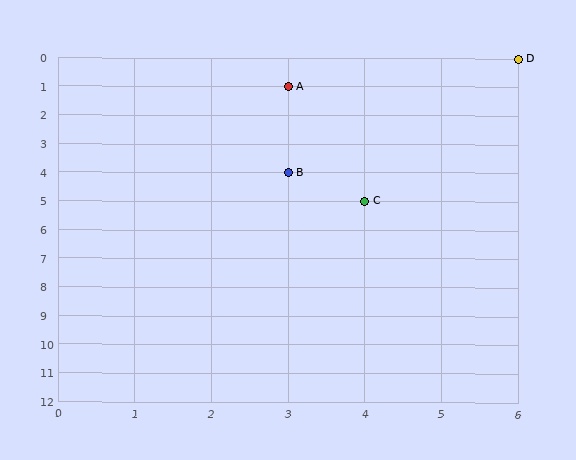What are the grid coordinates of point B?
Point B is at grid coordinates (3, 4).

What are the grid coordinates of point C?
Point C is at grid coordinates (4, 5).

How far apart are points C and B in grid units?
Points C and B are 1 column and 1 row apart (about 1.4 grid units diagonally).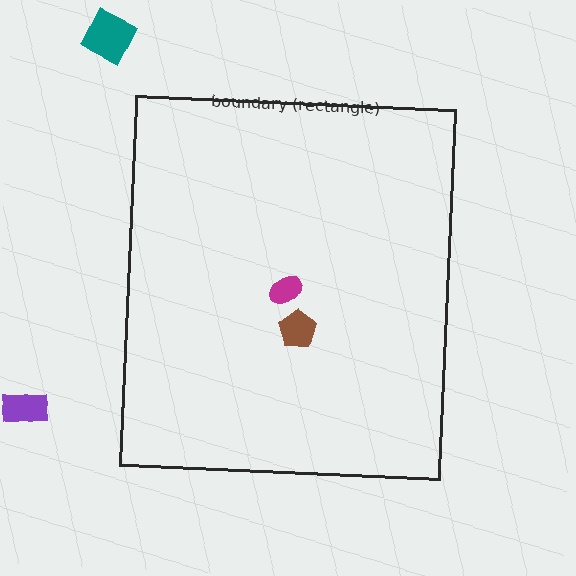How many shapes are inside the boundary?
2 inside, 2 outside.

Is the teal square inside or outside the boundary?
Outside.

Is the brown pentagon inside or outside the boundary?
Inside.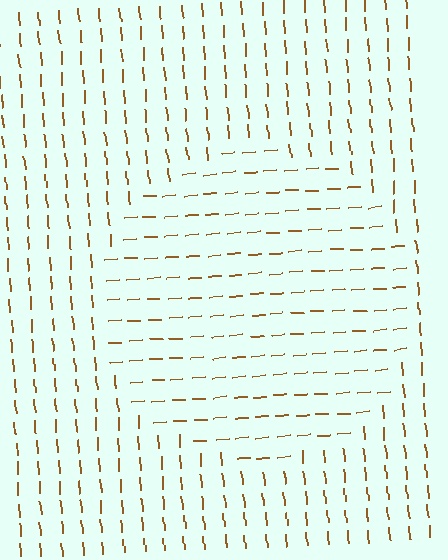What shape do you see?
I see a circle.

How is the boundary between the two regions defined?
The boundary is defined purely by a change in line orientation (approximately 90 degrees difference). All lines are the same color and thickness.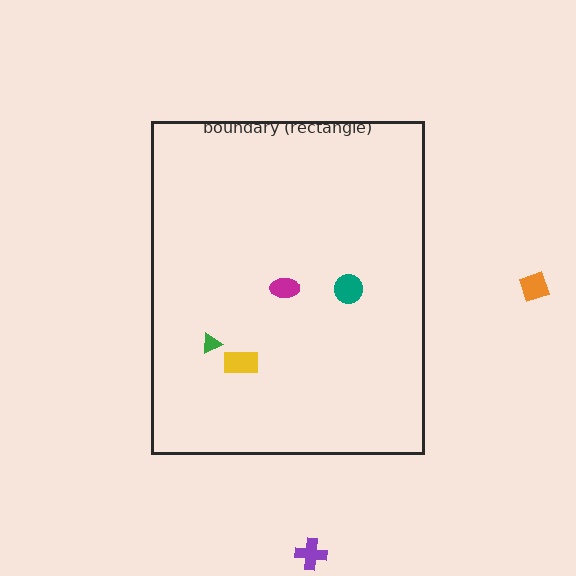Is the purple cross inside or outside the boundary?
Outside.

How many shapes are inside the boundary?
4 inside, 2 outside.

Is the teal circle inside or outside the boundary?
Inside.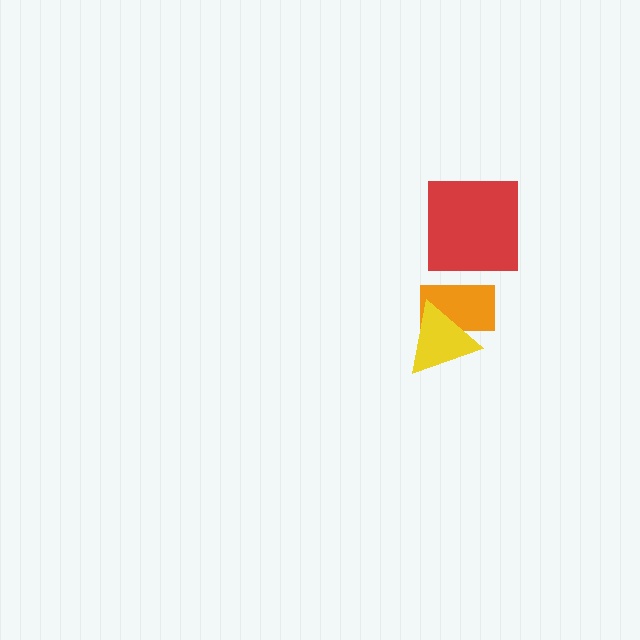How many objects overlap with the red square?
0 objects overlap with the red square.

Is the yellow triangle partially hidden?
No, no other shape covers it.